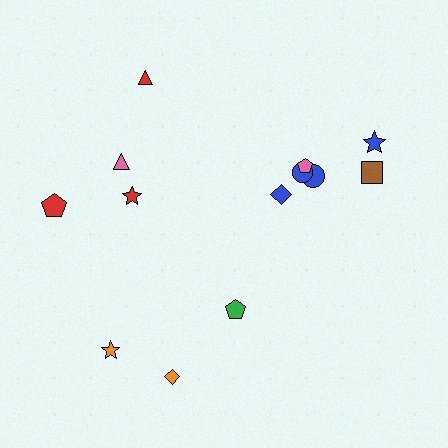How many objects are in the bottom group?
There are 3 objects.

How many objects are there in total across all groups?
There are 13 objects.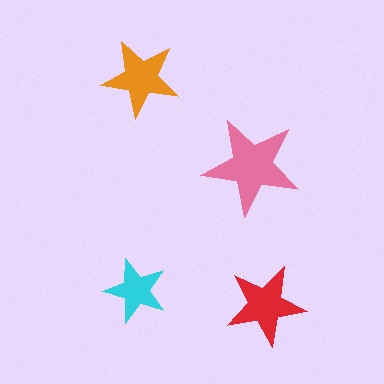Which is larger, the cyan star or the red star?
The red one.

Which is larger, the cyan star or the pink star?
The pink one.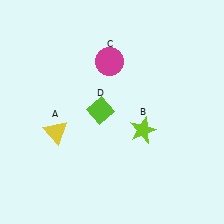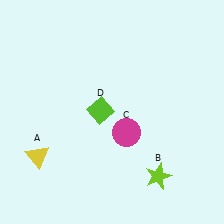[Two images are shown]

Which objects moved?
The objects that moved are: the yellow triangle (A), the lime star (B), the magenta circle (C).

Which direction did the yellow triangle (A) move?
The yellow triangle (A) moved down.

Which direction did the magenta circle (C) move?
The magenta circle (C) moved down.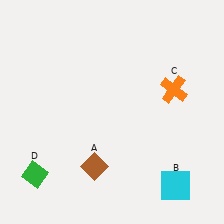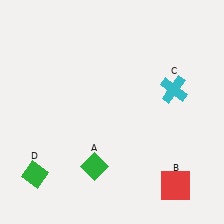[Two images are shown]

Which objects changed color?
A changed from brown to green. B changed from cyan to red. C changed from orange to cyan.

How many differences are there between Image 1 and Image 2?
There are 3 differences between the two images.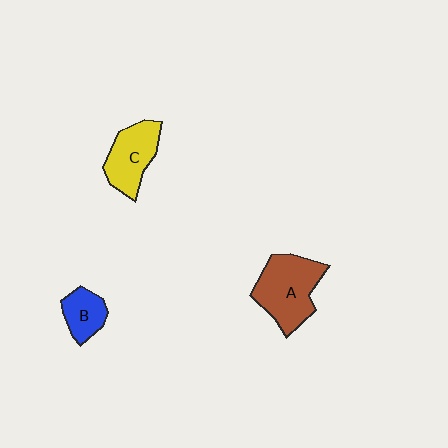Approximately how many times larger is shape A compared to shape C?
Approximately 1.3 times.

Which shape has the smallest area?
Shape B (blue).